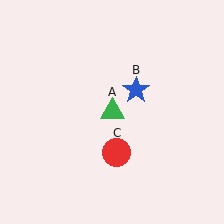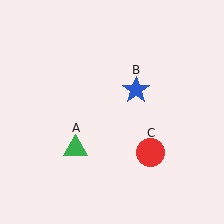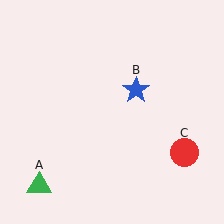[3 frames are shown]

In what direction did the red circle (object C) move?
The red circle (object C) moved right.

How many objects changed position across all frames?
2 objects changed position: green triangle (object A), red circle (object C).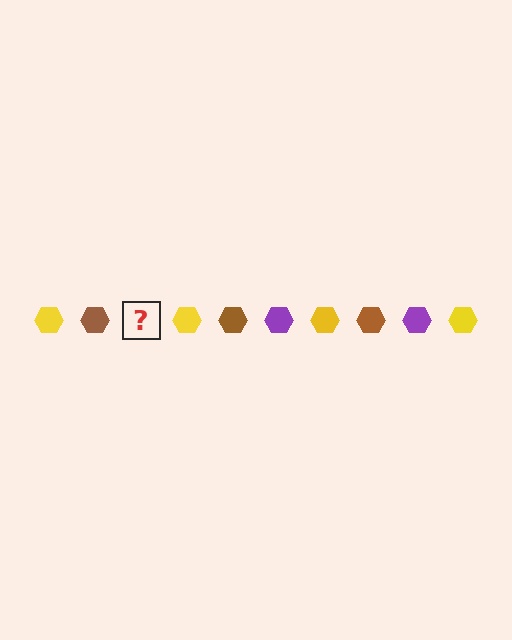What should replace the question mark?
The question mark should be replaced with a purple hexagon.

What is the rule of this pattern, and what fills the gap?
The rule is that the pattern cycles through yellow, brown, purple hexagons. The gap should be filled with a purple hexagon.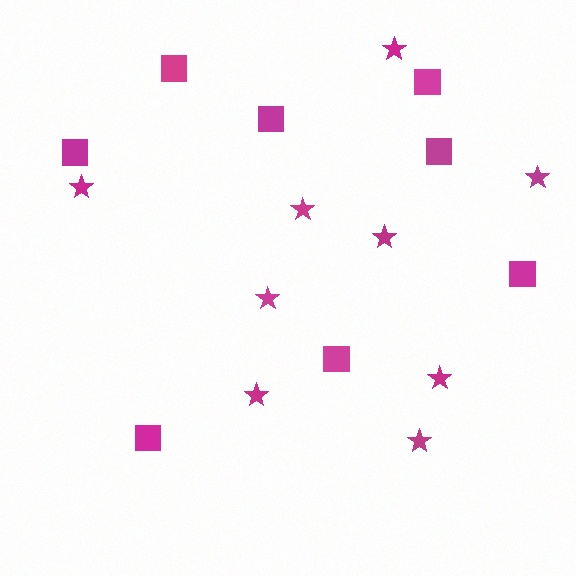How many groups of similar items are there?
There are 2 groups: one group of squares (8) and one group of stars (9).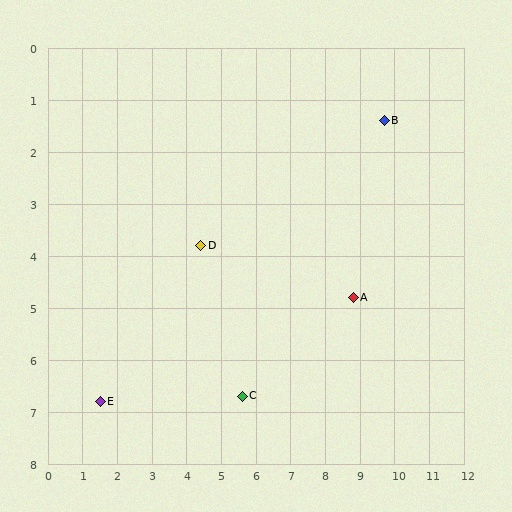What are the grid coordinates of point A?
Point A is at approximately (8.8, 4.8).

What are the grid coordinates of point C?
Point C is at approximately (5.6, 6.7).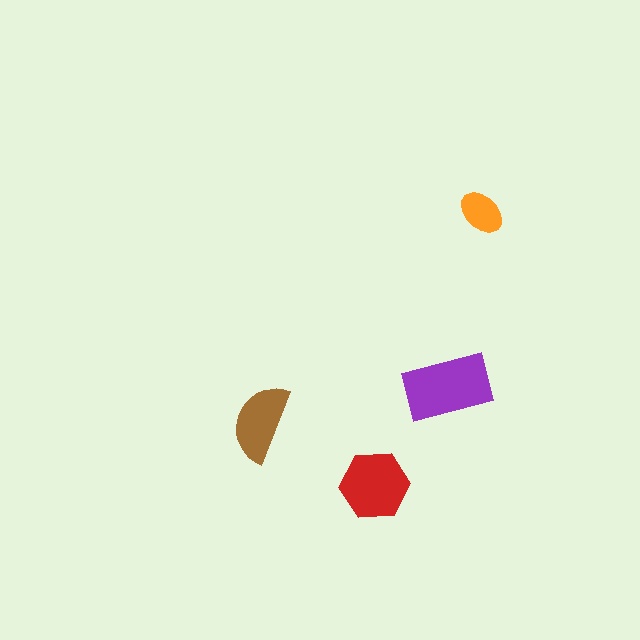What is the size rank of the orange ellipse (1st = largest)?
4th.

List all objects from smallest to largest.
The orange ellipse, the brown semicircle, the red hexagon, the purple rectangle.